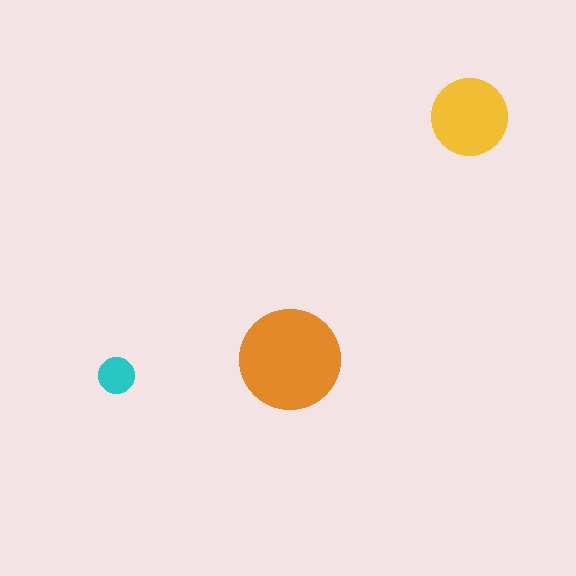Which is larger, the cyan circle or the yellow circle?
The yellow one.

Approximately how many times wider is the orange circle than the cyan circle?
About 3 times wider.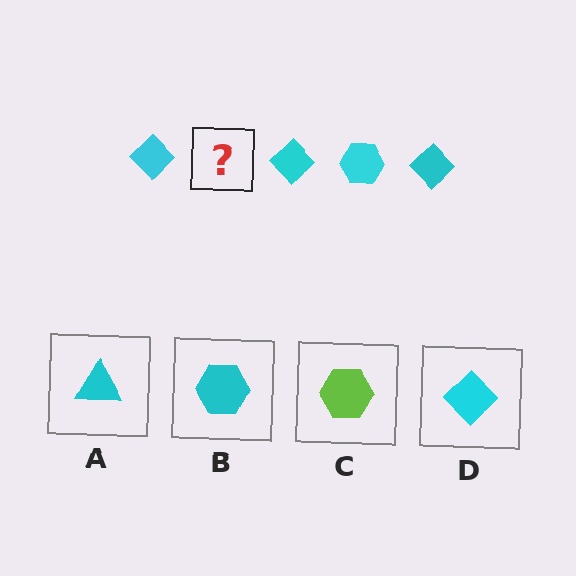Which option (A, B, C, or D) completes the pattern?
B.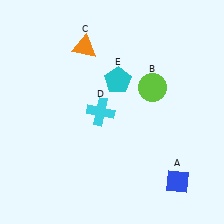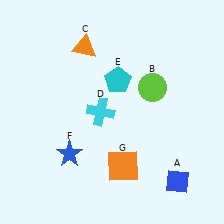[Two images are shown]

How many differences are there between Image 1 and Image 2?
There are 2 differences between the two images.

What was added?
A blue star (F), an orange square (G) were added in Image 2.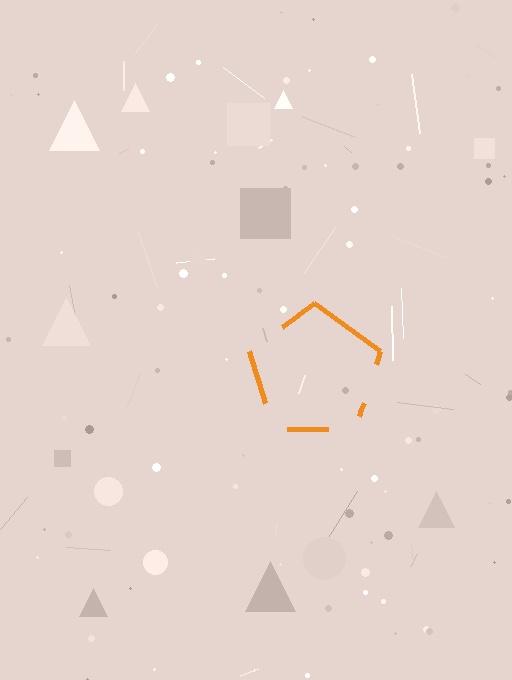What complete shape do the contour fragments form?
The contour fragments form a pentagon.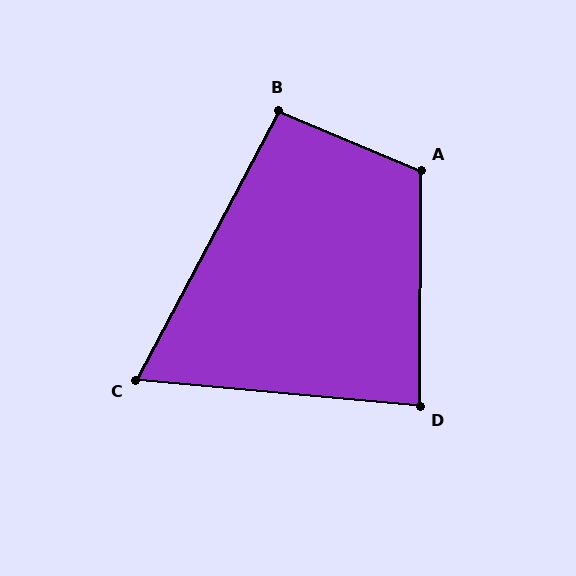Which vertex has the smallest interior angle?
C, at approximately 67 degrees.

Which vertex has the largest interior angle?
A, at approximately 113 degrees.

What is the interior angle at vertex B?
Approximately 95 degrees (obtuse).